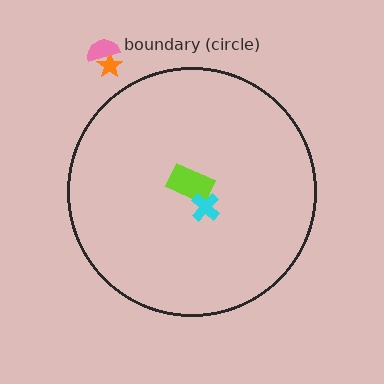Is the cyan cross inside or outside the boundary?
Inside.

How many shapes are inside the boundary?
2 inside, 2 outside.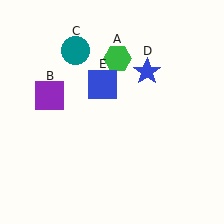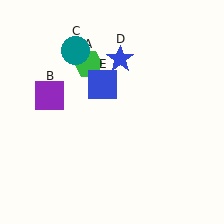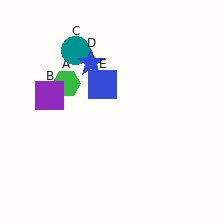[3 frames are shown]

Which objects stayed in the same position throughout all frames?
Purple square (object B) and teal circle (object C) and blue square (object E) remained stationary.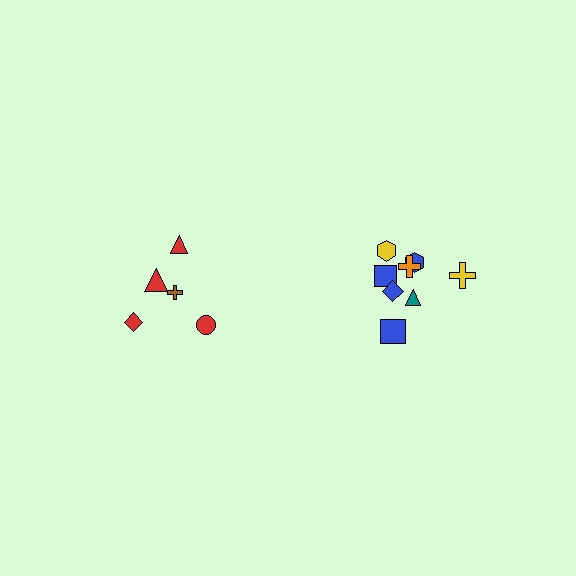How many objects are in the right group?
There are 8 objects.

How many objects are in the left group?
There are 5 objects.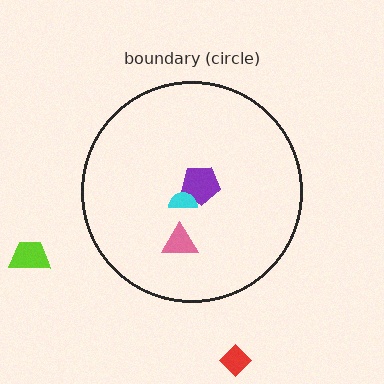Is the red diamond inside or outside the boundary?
Outside.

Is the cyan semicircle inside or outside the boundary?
Inside.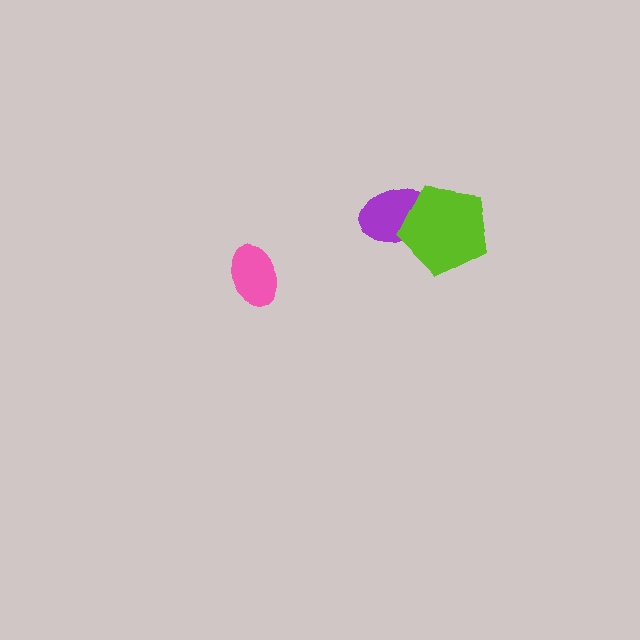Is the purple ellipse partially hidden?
Yes, it is partially covered by another shape.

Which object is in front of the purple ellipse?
The lime pentagon is in front of the purple ellipse.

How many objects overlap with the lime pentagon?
1 object overlaps with the lime pentagon.